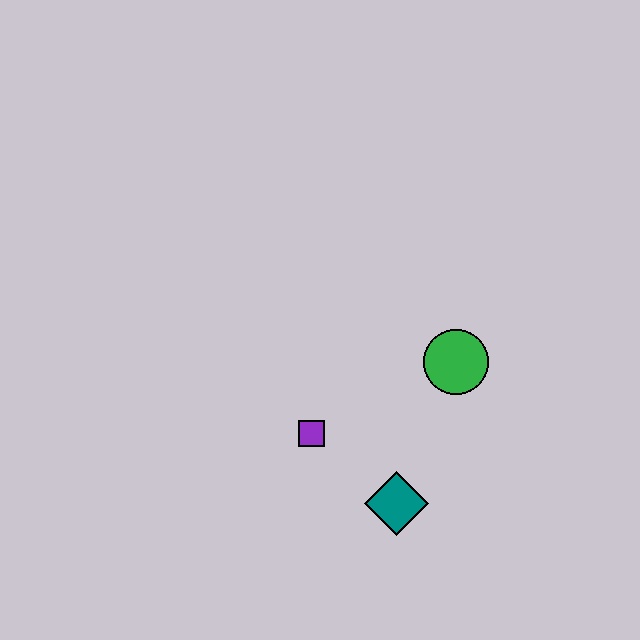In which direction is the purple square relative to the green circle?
The purple square is to the left of the green circle.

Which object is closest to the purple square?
The teal diamond is closest to the purple square.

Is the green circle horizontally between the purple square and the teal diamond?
No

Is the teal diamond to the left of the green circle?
Yes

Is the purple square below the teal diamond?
No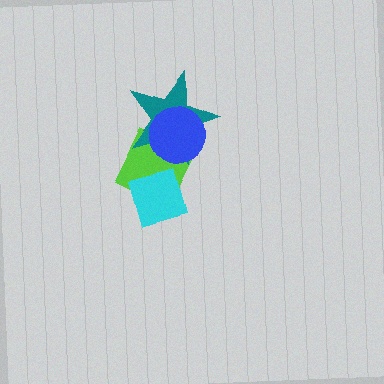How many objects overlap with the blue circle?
2 objects overlap with the blue circle.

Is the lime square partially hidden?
Yes, it is partially covered by another shape.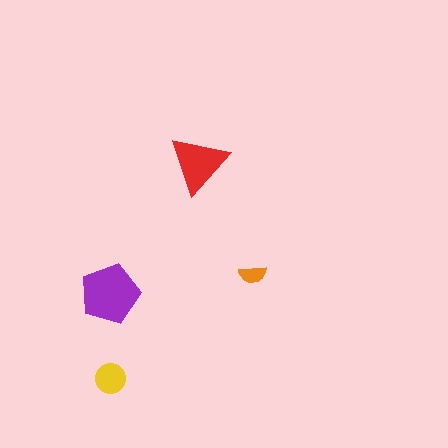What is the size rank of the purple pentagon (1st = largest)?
1st.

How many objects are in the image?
There are 4 objects in the image.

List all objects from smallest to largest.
The orange semicircle, the yellow circle, the red triangle, the purple pentagon.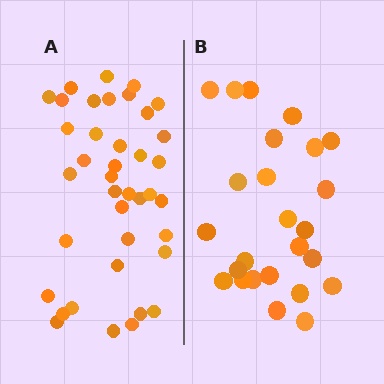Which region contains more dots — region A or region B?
Region A (the left region) has more dots.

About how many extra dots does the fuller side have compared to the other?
Region A has approximately 15 more dots than region B.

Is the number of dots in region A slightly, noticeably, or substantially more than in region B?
Region A has substantially more. The ratio is roughly 1.6 to 1.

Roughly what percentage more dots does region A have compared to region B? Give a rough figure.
About 55% more.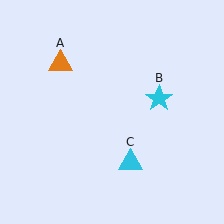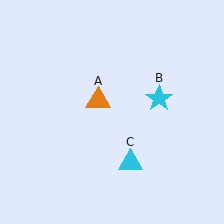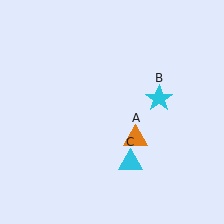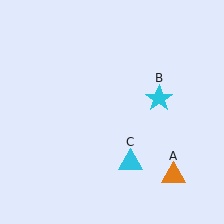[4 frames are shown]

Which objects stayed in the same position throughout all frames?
Cyan star (object B) and cyan triangle (object C) remained stationary.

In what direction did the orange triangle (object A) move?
The orange triangle (object A) moved down and to the right.